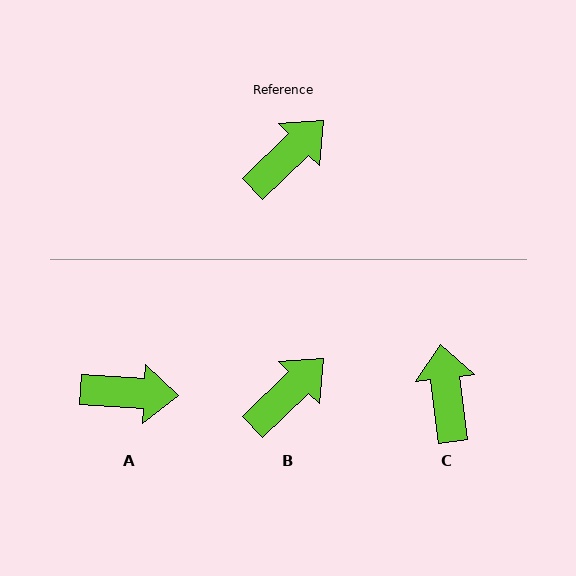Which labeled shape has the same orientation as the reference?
B.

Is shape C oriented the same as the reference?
No, it is off by about 53 degrees.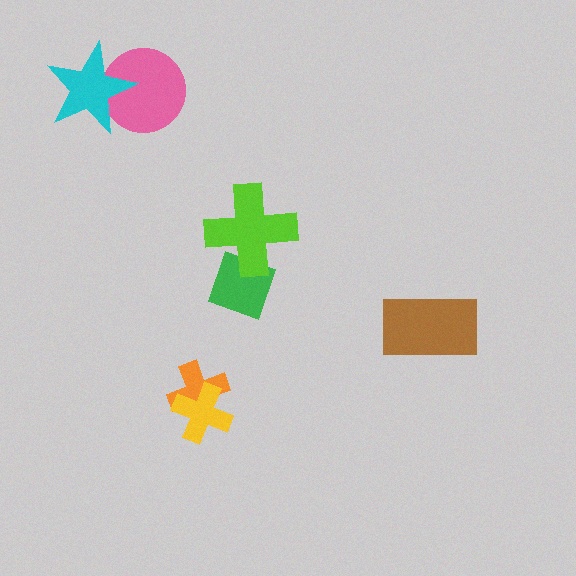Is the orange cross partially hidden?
Yes, it is partially covered by another shape.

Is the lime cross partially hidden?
No, no other shape covers it.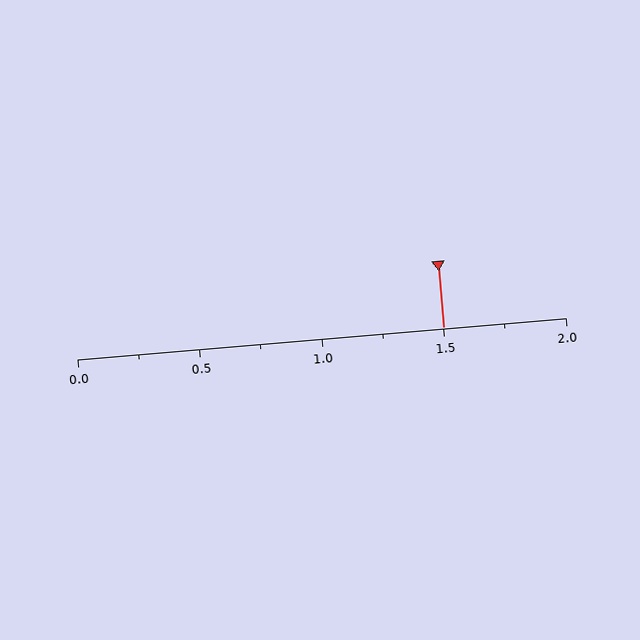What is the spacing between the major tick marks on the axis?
The major ticks are spaced 0.5 apart.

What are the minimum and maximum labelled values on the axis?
The axis runs from 0.0 to 2.0.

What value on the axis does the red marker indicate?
The marker indicates approximately 1.5.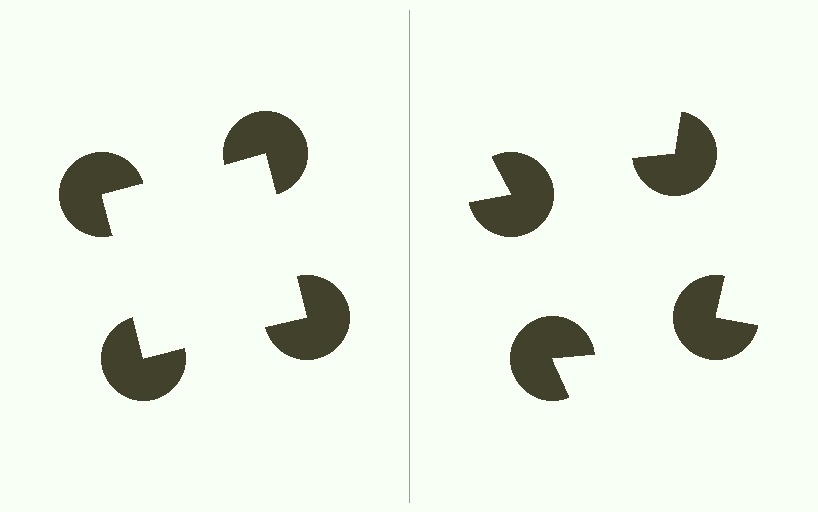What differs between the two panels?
The pac-man discs are positioned identically on both sides; only the wedge orientations differ. On the left they align to a square; on the right they are misaligned.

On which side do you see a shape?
An illusory square appears on the left side. On the right side the wedge cuts are rotated, so no coherent shape forms.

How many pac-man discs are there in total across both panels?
8 — 4 on each side.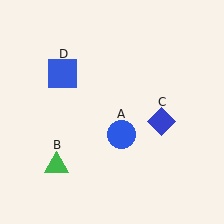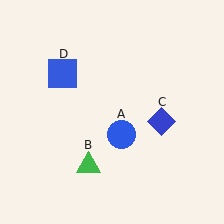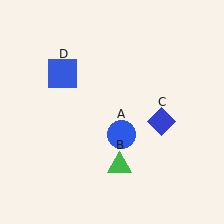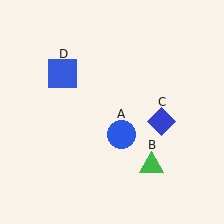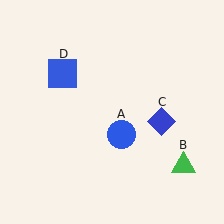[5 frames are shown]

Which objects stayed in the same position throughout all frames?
Blue circle (object A) and blue diamond (object C) and blue square (object D) remained stationary.